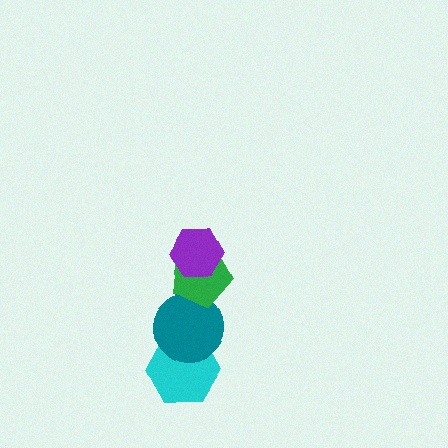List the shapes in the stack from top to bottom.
From top to bottom: the purple hexagon, the green pentagon, the teal circle, the cyan hexagon.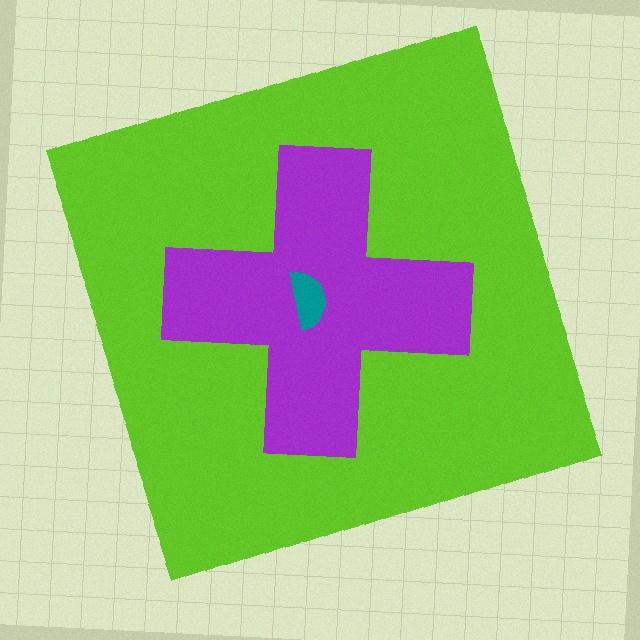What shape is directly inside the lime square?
The purple cross.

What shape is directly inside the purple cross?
The teal semicircle.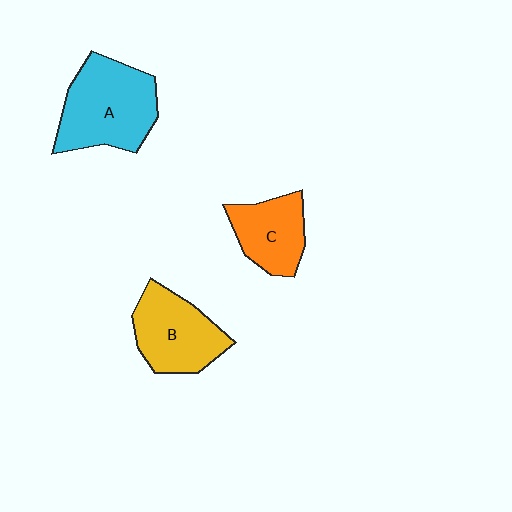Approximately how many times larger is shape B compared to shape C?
Approximately 1.3 times.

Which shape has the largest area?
Shape A (cyan).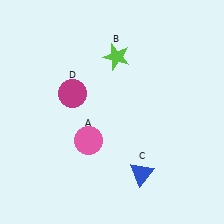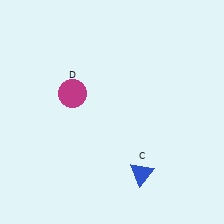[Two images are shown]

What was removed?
The pink circle (A), the lime star (B) were removed in Image 2.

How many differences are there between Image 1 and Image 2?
There are 2 differences between the two images.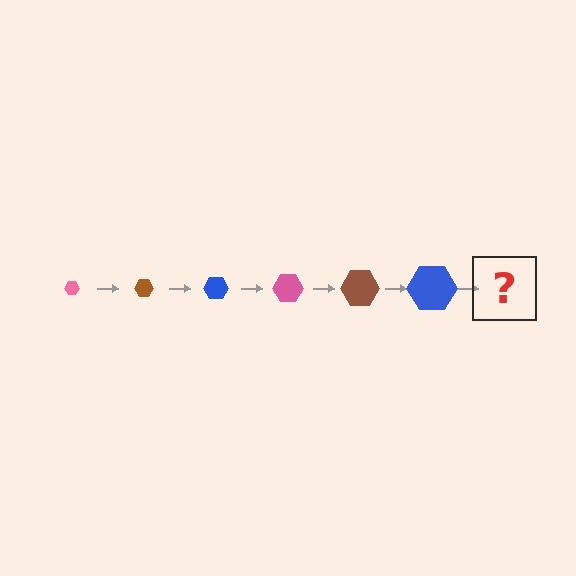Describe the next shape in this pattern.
It should be a pink hexagon, larger than the previous one.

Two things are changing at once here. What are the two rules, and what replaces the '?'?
The two rules are that the hexagon grows larger each step and the color cycles through pink, brown, and blue. The '?' should be a pink hexagon, larger than the previous one.